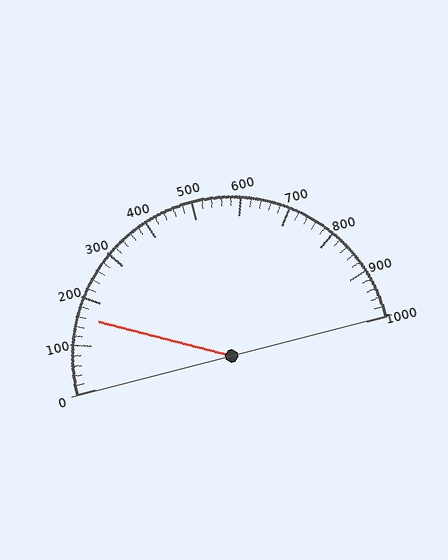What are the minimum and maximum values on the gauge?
The gauge ranges from 0 to 1000.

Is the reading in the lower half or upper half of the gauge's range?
The reading is in the lower half of the range (0 to 1000).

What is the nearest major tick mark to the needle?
The nearest major tick mark is 200.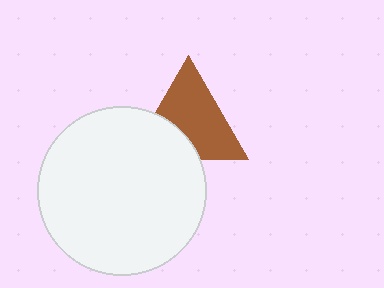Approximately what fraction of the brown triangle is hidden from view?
Roughly 31% of the brown triangle is hidden behind the white circle.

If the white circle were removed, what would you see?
You would see the complete brown triangle.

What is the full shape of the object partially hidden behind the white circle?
The partially hidden object is a brown triangle.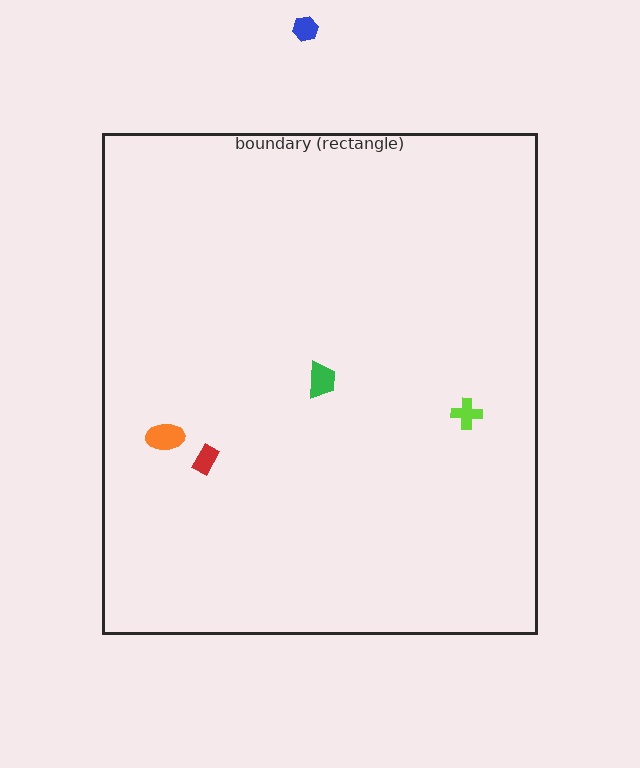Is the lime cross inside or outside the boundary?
Inside.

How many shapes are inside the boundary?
4 inside, 1 outside.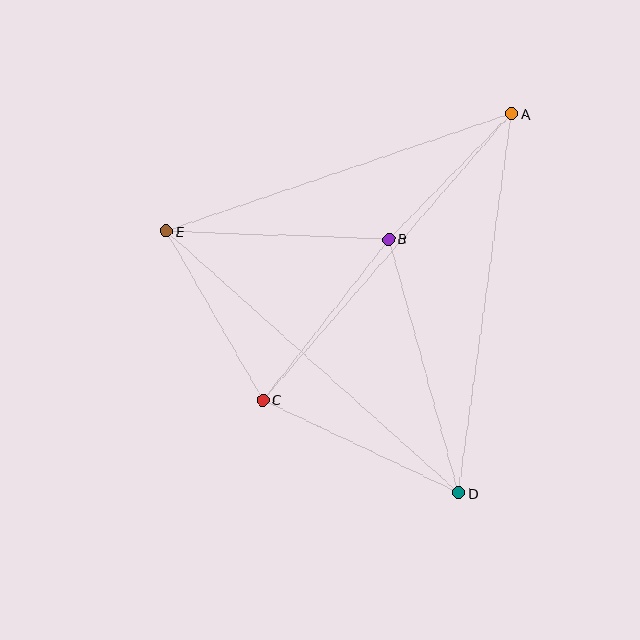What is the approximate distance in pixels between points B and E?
The distance between B and E is approximately 223 pixels.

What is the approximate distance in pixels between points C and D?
The distance between C and D is approximately 216 pixels.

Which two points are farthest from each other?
Points D and E are farthest from each other.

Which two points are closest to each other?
Points A and B are closest to each other.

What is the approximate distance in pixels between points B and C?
The distance between B and C is approximately 204 pixels.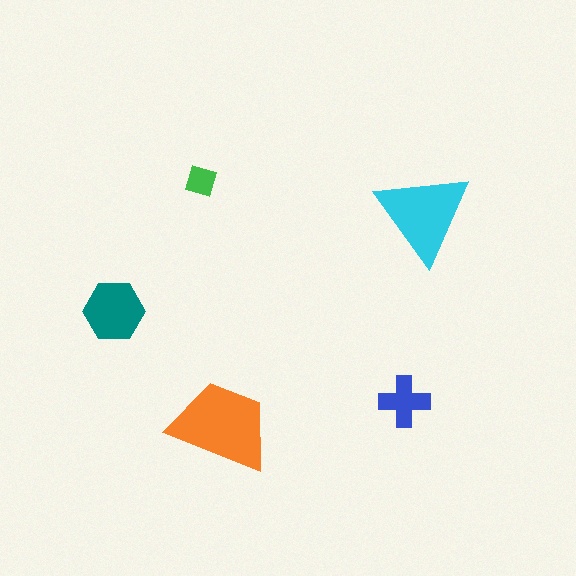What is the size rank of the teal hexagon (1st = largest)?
3rd.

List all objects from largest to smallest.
The orange trapezoid, the cyan triangle, the teal hexagon, the blue cross, the green diamond.